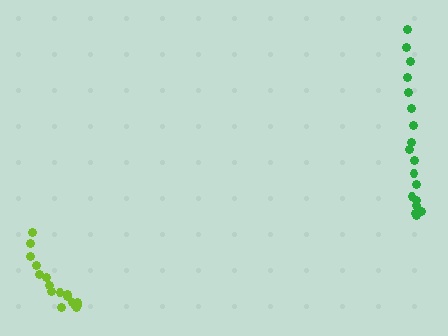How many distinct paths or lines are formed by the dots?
There are 2 distinct paths.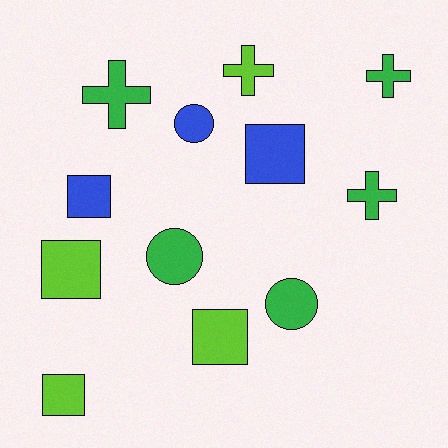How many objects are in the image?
There are 12 objects.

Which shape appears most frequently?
Square, with 5 objects.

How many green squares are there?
There are no green squares.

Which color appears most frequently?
Green, with 5 objects.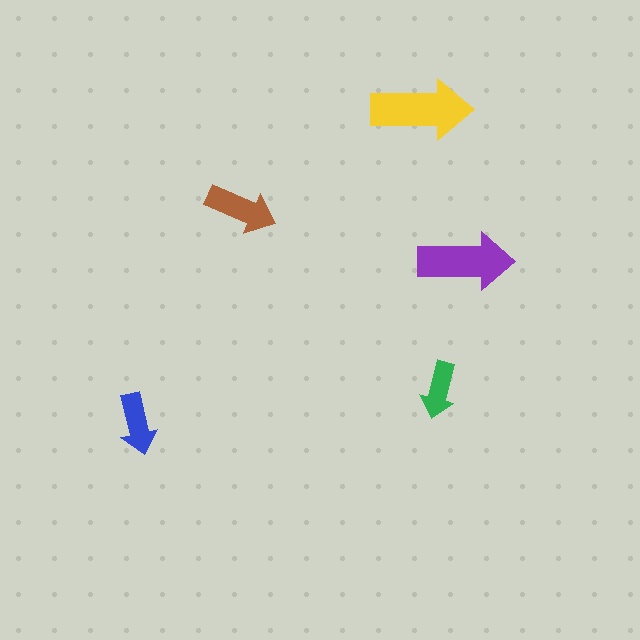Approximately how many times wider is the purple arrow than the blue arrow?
About 1.5 times wider.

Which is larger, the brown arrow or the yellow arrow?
The yellow one.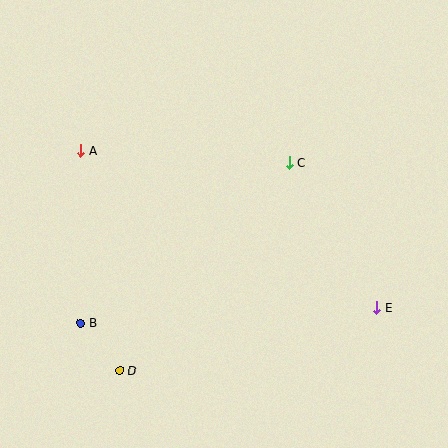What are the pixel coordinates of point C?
Point C is at (289, 162).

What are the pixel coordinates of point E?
Point E is at (377, 307).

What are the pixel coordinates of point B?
Point B is at (81, 323).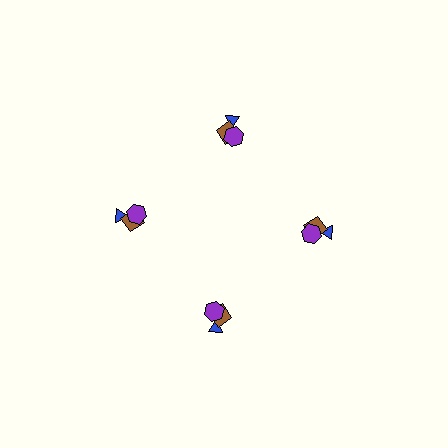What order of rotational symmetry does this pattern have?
This pattern has 4-fold rotational symmetry.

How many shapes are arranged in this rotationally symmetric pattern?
There are 12 shapes, arranged in 4 groups of 3.